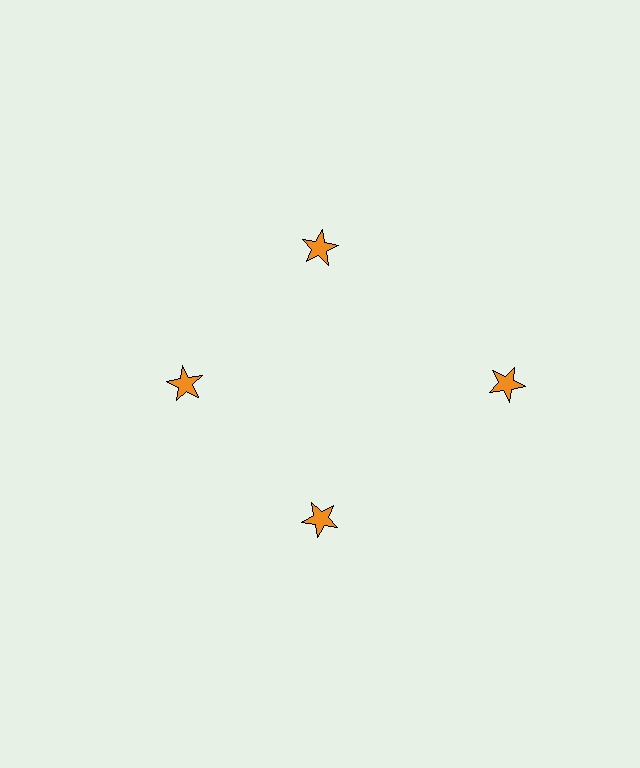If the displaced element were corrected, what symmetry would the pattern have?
It would have 4-fold rotational symmetry — the pattern would map onto itself every 90 degrees.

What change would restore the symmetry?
The symmetry would be restored by moving it inward, back onto the ring so that all 4 stars sit at equal angles and equal distance from the center.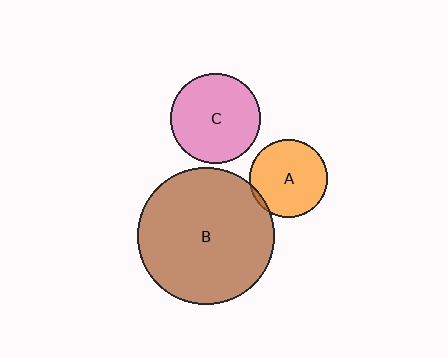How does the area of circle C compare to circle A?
Approximately 1.3 times.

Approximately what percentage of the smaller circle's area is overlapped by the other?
Approximately 5%.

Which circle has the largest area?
Circle B (brown).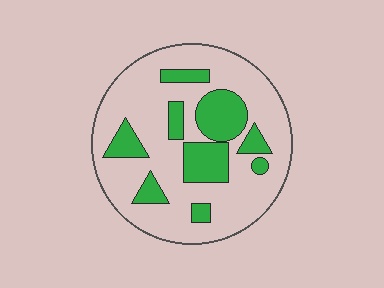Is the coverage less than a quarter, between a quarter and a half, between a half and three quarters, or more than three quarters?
Between a quarter and a half.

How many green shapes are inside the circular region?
9.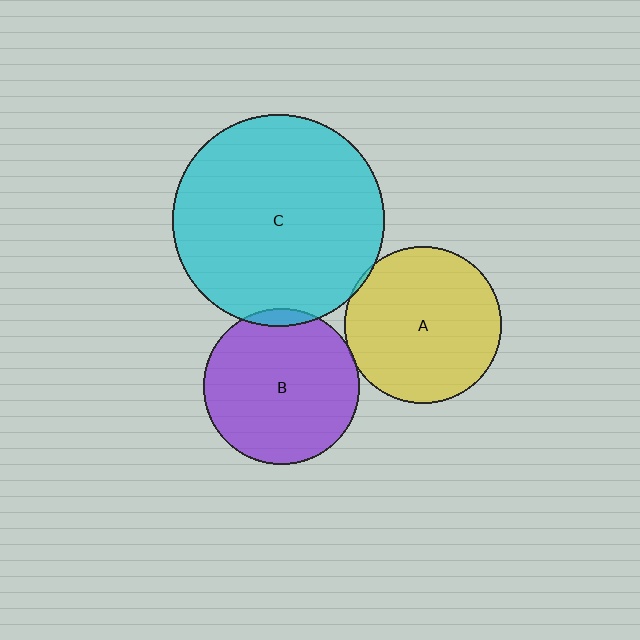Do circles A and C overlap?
Yes.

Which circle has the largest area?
Circle C (cyan).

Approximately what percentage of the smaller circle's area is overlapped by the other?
Approximately 5%.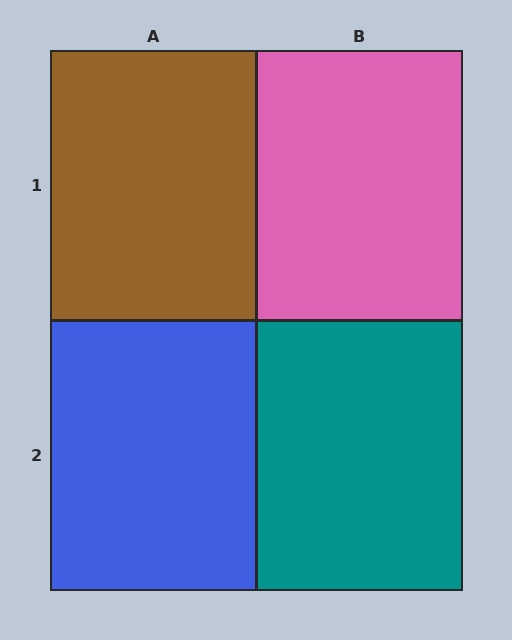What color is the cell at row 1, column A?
Brown.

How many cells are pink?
1 cell is pink.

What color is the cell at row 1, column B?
Pink.